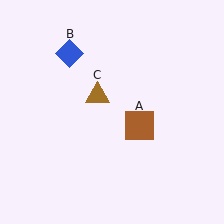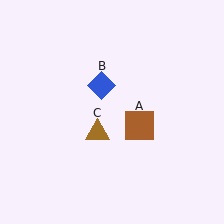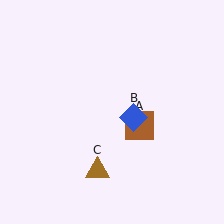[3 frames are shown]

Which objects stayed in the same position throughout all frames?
Brown square (object A) remained stationary.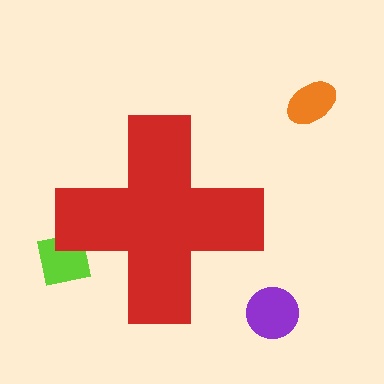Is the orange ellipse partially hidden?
No, the orange ellipse is fully visible.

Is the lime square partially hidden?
Yes, the lime square is partially hidden behind the red cross.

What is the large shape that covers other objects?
A red cross.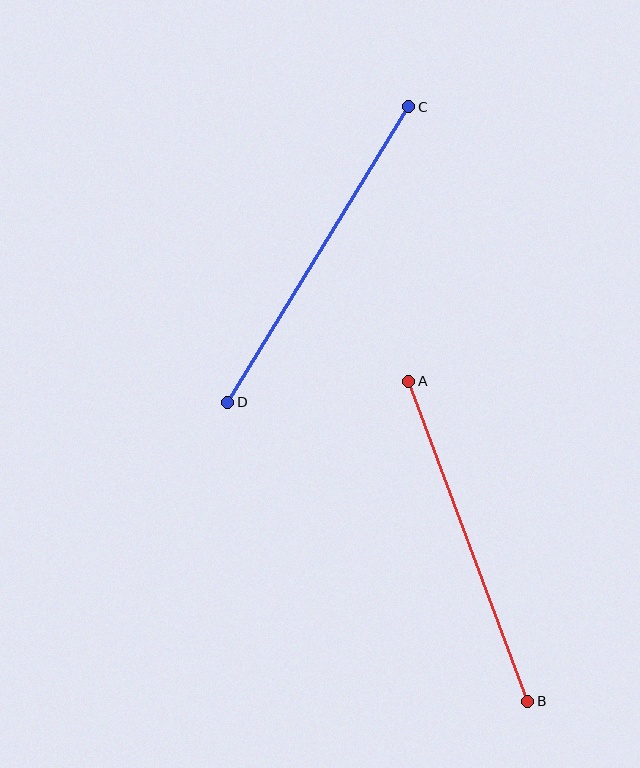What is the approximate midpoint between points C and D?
The midpoint is at approximately (318, 255) pixels.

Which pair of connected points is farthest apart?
Points C and D are farthest apart.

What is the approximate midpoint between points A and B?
The midpoint is at approximately (468, 541) pixels.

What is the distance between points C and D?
The distance is approximately 347 pixels.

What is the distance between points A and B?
The distance is approximately 341 pixels.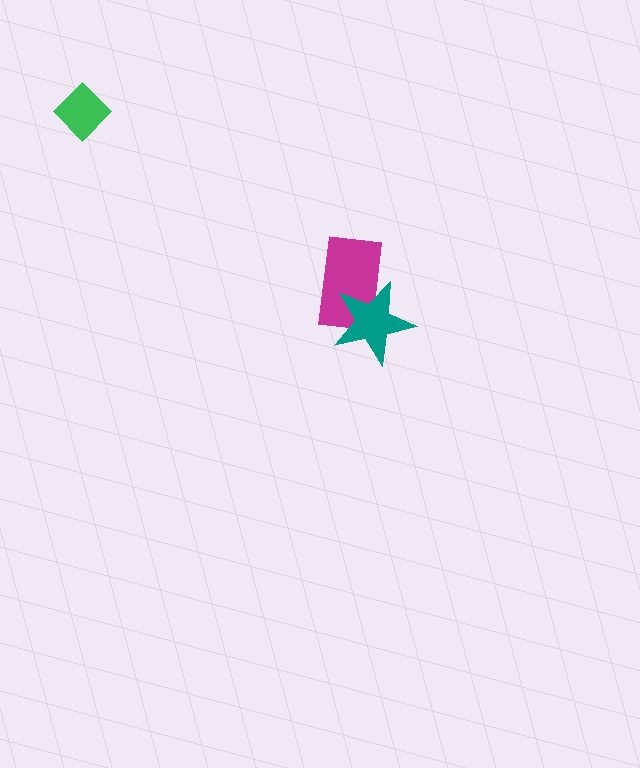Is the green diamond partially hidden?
No, no other shape covers it.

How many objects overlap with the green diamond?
0 objects overlap with the green diamond.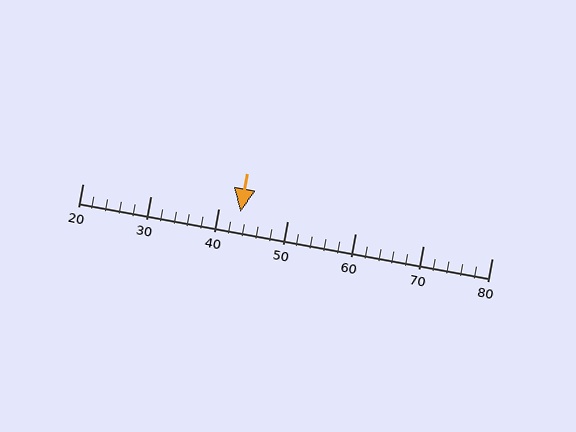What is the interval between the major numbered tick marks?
The major tick marks are spaced 10 units apart.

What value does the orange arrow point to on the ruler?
The orange arrow points to approximately 43.